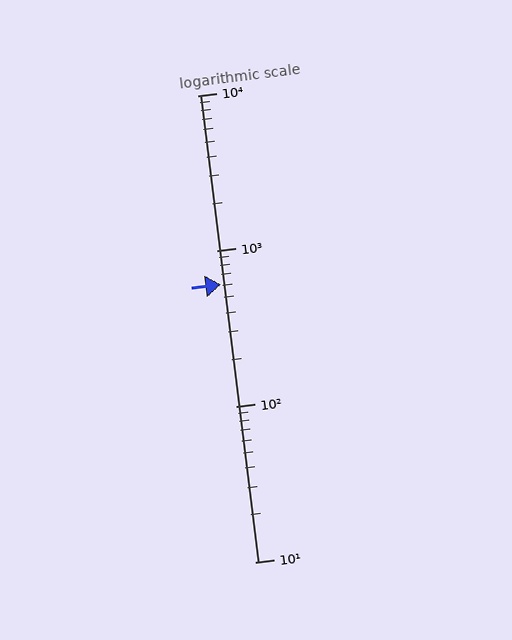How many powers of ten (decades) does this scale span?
The scale spans 3 decades, from 10 to 10000.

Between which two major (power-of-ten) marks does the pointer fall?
The pointer is between 100 and 1000.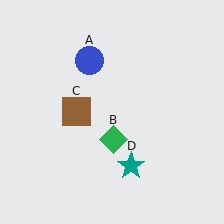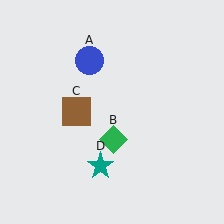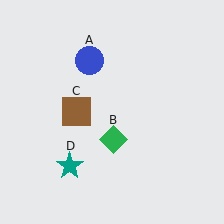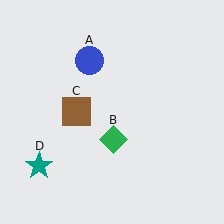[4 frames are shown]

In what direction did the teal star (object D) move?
The teal star (object D) moved left.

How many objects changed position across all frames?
1 object changed position: teal star (object D).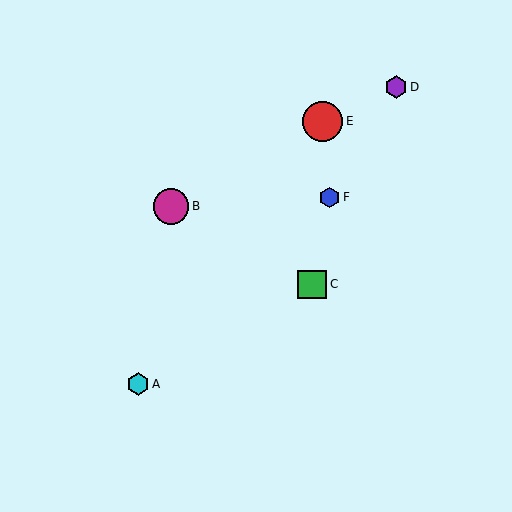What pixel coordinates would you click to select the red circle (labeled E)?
Click at (323, 121) to select the red circle E.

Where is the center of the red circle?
The center of the red circle is at (323, 121).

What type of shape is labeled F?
Shape F is a blue hexagon.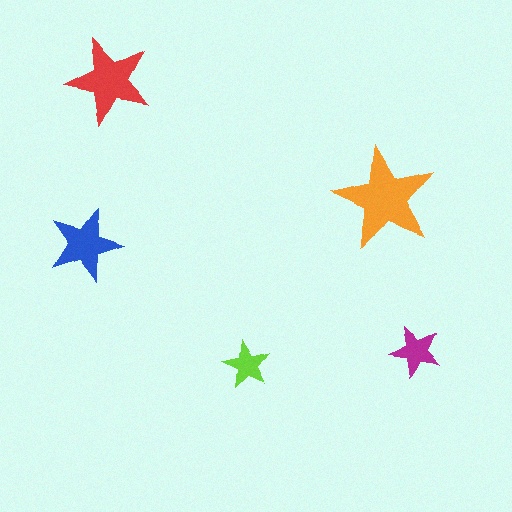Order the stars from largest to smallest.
the orange one, the red one, the blue one, the magenta one, the lime one.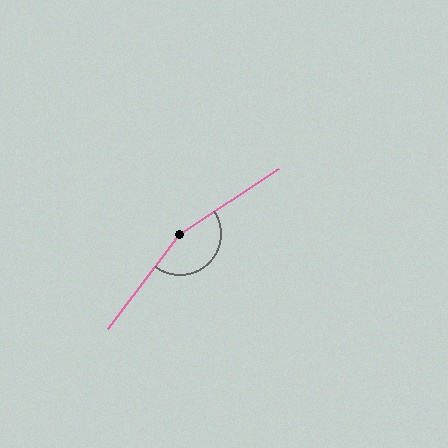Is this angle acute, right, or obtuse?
It is obtuse.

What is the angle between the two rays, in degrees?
Approximately 161 degrees.